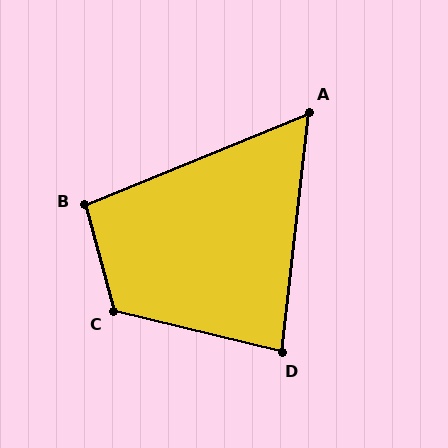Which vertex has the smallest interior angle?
A, at approximately 61 degrees.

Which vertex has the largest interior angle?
C, at approximately 119 degrees.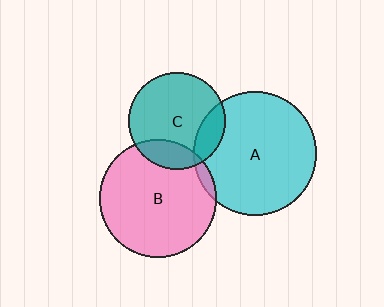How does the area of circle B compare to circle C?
Approximately 1.5 times.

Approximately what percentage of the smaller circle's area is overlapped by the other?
Approximately 15%.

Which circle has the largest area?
Circle A (cyan).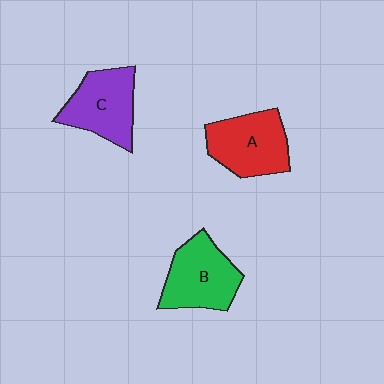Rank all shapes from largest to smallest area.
From largest to smallest: B (green), A (red), C (purple).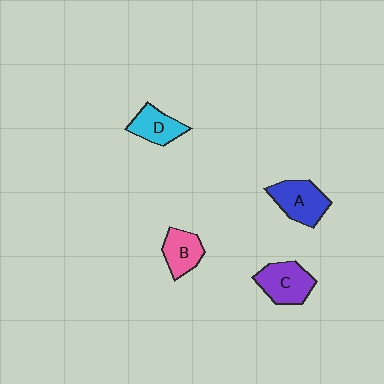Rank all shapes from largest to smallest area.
From largest to smallest: C (purple), A (blue), D (cyan), B (pink).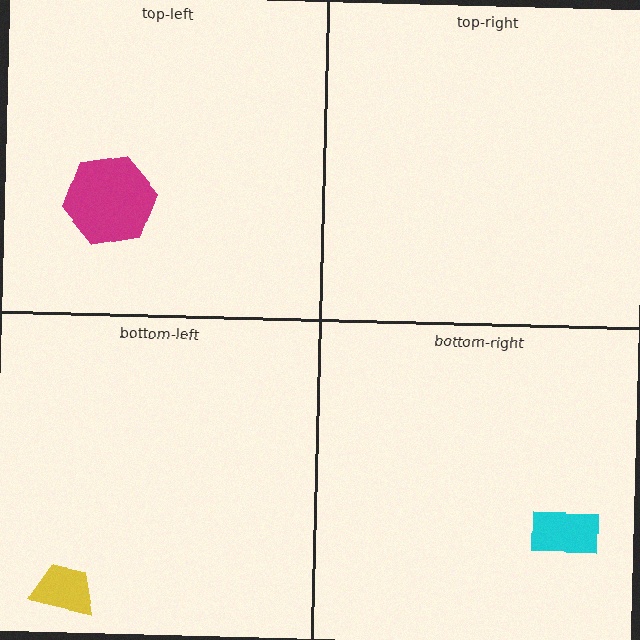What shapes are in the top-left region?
The magenta hexagon.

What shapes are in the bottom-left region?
The yellow trapezoid.